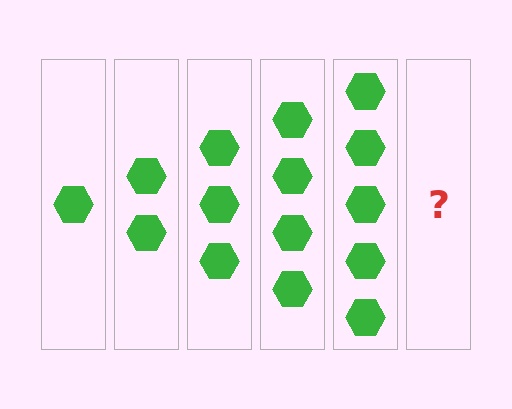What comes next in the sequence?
The next element should be 6 hexagons.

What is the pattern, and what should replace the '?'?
The pattern is that each step adds one more hexagon. The '?' should be 6 hexagons.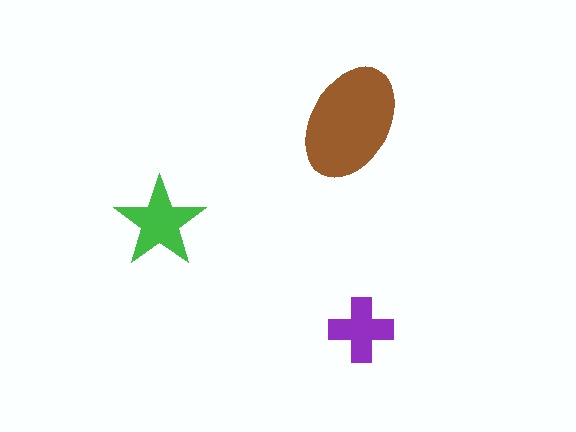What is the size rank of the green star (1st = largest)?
2nd.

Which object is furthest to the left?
The green star is leftmost.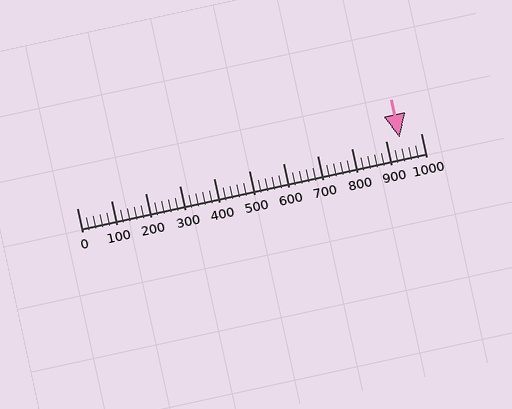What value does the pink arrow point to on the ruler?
The pink arrow points to approximately 940.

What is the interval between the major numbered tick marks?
The major tick marks are spaced 100 units apart.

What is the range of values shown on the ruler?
The ruler shows values from 0 to 1000.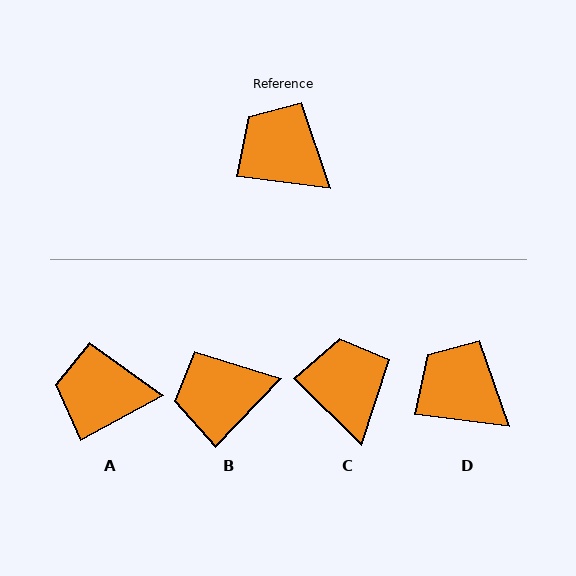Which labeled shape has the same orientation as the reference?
D.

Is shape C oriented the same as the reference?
No, it is off by about 37 degrees.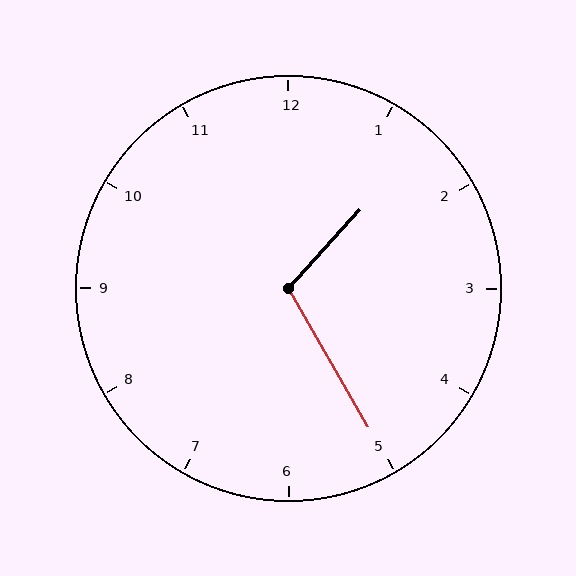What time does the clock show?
1:25.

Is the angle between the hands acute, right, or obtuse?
It is obtuse.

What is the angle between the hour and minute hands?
Approximately 108 degrees.